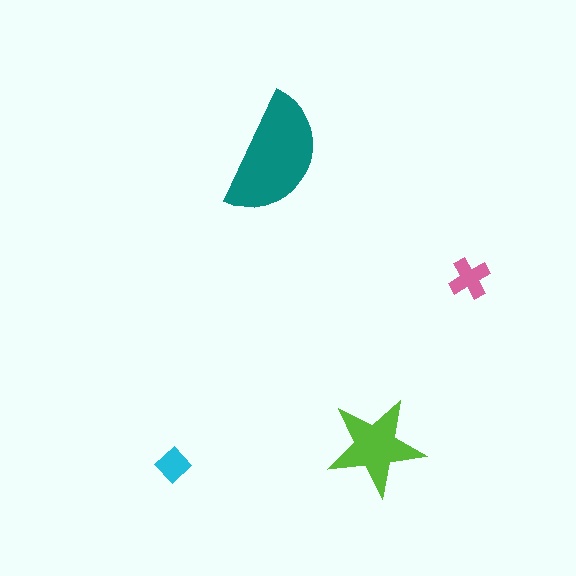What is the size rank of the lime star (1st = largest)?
2nd.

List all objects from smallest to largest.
The cyan diamond, the pink cross, the lime star, the teal semicircle.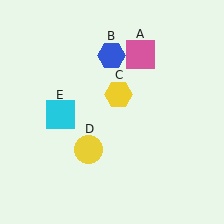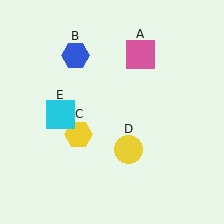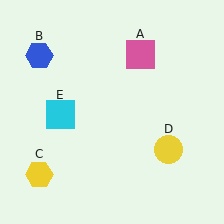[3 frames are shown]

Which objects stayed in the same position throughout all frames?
Pink square (object A) and cyan square (object E) remained stationary.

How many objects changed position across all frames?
3 objects changed position: blue hexagon (object B), yellow hexagon (object C), yellow circle (object D).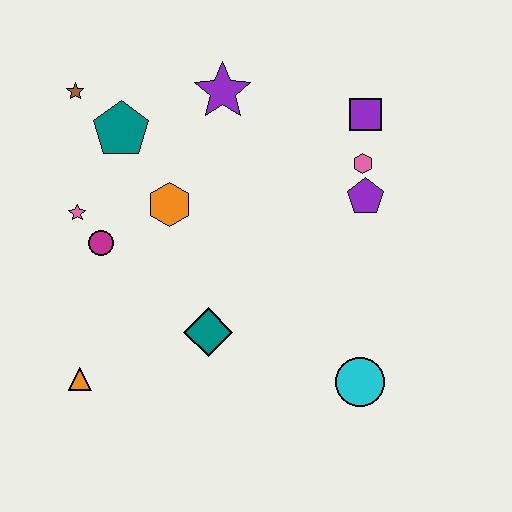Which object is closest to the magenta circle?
The pink star is closest to the magenta circle.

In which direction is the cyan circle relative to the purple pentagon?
The cyan circle is below the purple pentagon.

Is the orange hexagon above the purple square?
No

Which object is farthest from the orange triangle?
The purple square is farthest from the orange triangle.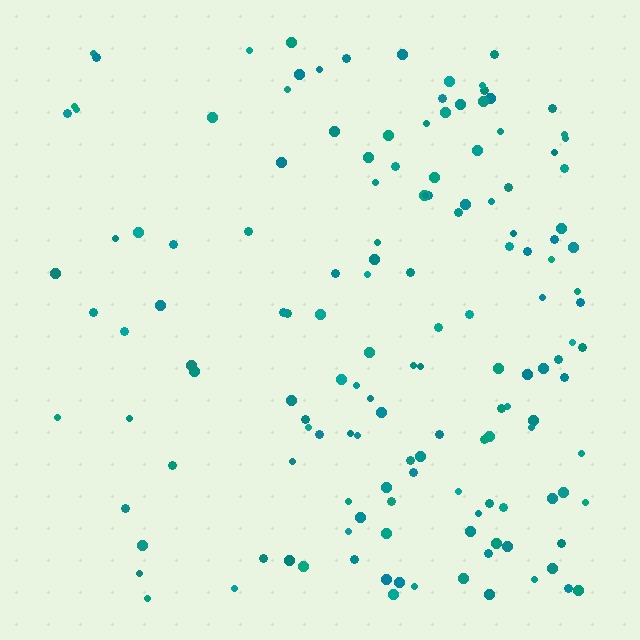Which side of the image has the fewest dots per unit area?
The left.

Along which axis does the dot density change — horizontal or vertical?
Horizontal.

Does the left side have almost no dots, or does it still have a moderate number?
Still a moderate number, just noticeably fewer than the right.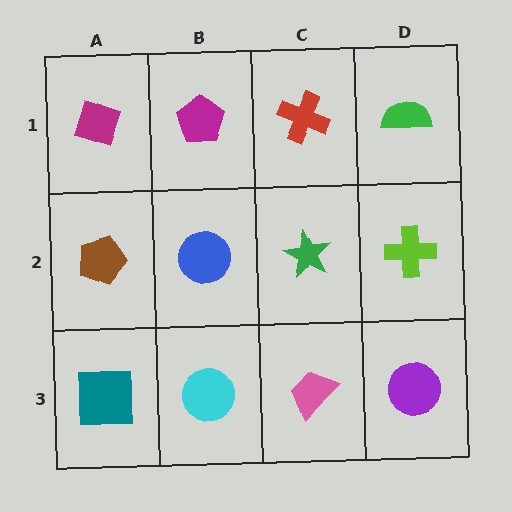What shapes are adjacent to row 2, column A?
A magenta diamond (row 1, column A), a teal square (row 3, column A), a blue circle (row 2, column B).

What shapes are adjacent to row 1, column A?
A brown pentagon (row 2, column A), a magenta pentagon (row 1, column B).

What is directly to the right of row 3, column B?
A pink trapezoid.